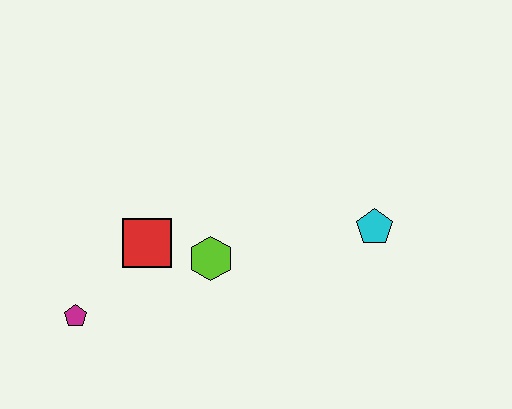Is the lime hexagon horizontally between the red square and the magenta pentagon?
No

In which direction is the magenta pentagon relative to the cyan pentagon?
The magenta pentagon is to the left of the cyan pentagon.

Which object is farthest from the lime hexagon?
The cyan pentagon is farthest from the lime hexagon.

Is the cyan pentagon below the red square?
No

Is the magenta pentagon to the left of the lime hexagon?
Yes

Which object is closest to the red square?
The lime hexagon is closest to the red square.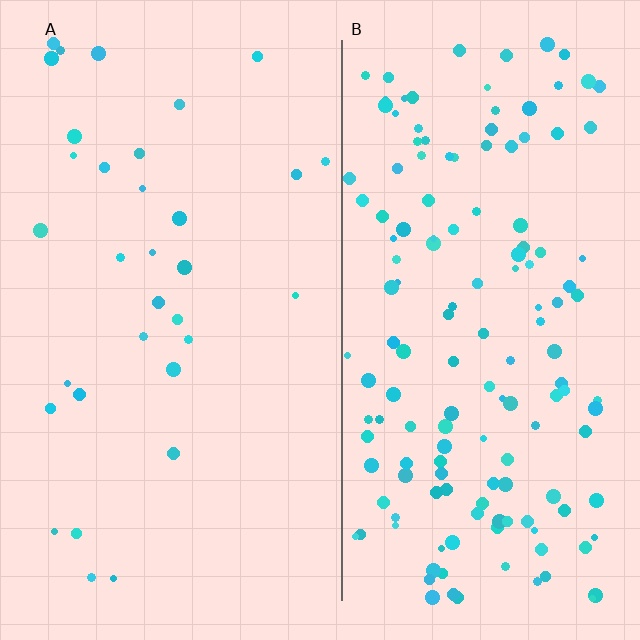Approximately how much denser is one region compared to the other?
Approximately 4.6× — region B over region A.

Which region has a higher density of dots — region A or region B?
B (the right).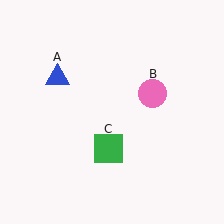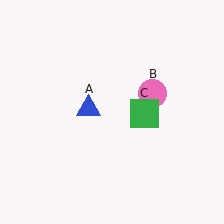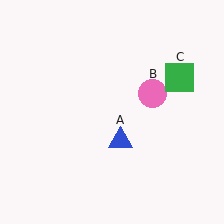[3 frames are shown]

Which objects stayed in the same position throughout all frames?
Pink circle (object B) remained stationary.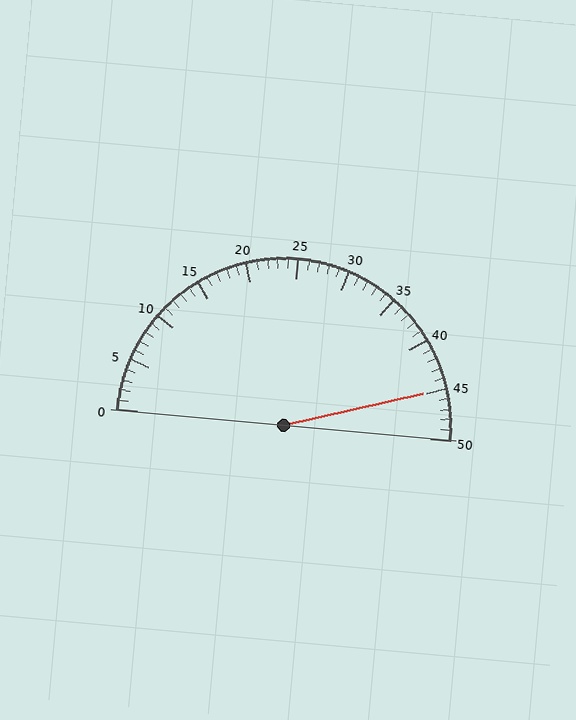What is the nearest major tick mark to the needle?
The nearest major tick mark is 45.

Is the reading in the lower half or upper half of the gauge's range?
The reading is in the upper half of the range (0 to 50).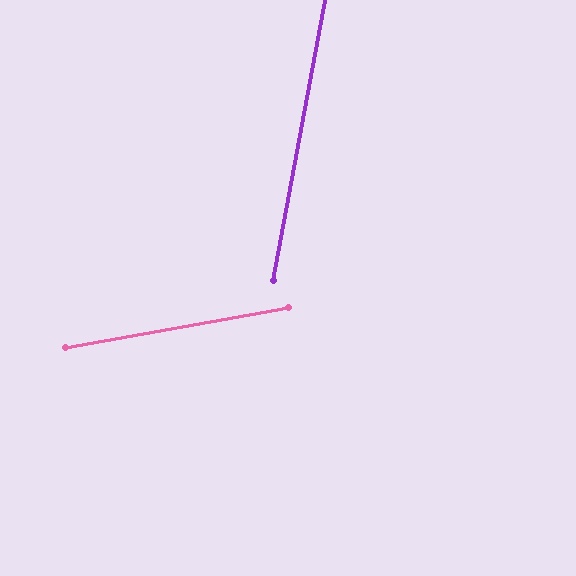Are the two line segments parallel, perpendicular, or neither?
Neither parallel nor perpendicular — they differ by about 69°.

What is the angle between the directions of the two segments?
Approximately 69 degrees.